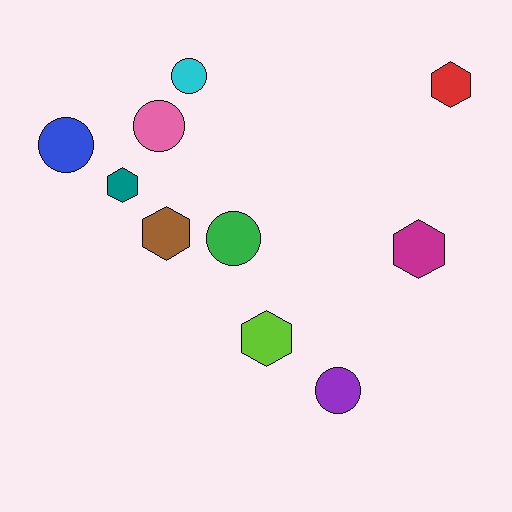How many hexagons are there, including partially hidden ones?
There are 5 hexagons.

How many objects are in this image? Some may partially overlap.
There are 10 objects.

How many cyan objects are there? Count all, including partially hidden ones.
There is 1 cyan object.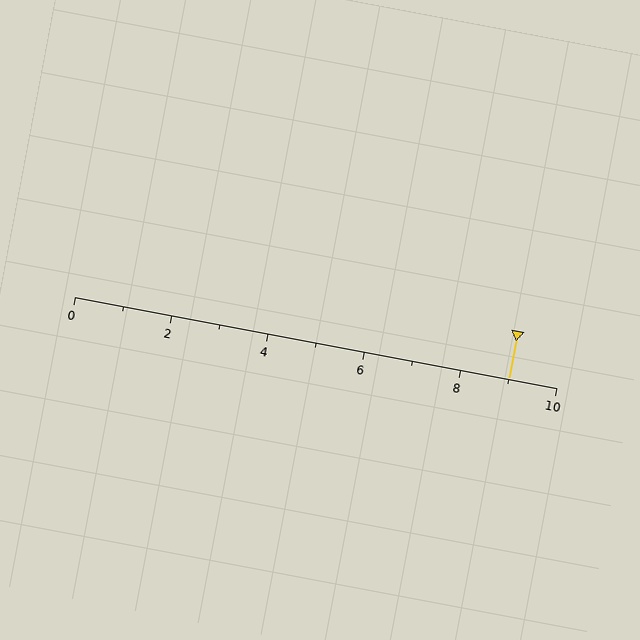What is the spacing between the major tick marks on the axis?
The major ticks are spaced 2 apart.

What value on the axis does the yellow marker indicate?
The marker indicates approximately 9.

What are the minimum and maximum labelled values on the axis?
The axis runs from 0 to 10.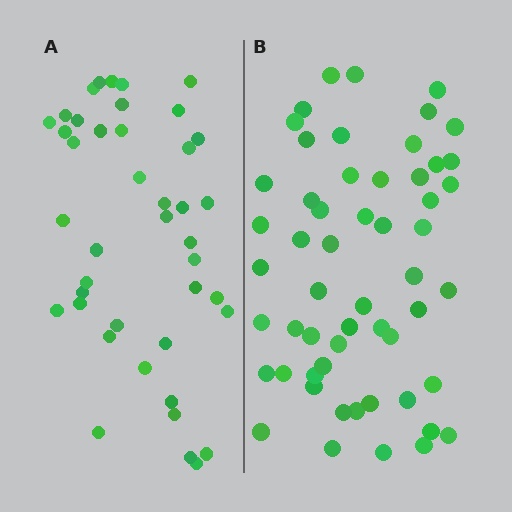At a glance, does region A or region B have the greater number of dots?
Region B (the right region) has more dots.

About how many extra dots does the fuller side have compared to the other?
Region B has approximately 15 more dots than region A.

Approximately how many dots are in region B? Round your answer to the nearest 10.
About 60 dots. (The exact count is 55, which rounds to 60.)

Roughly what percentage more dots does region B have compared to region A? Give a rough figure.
About 30% more.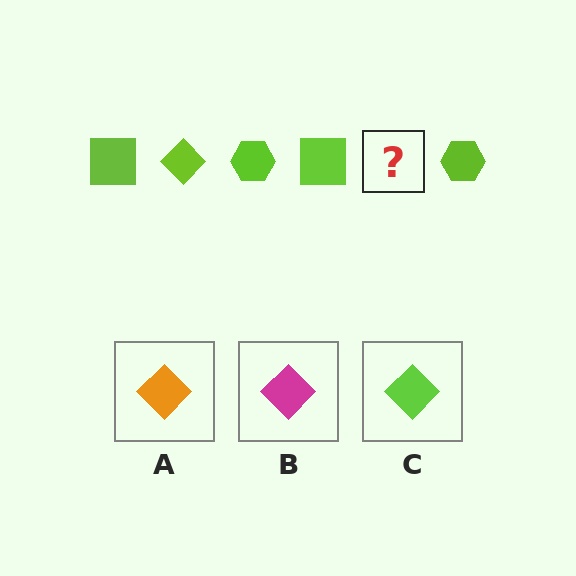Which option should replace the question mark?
Option C.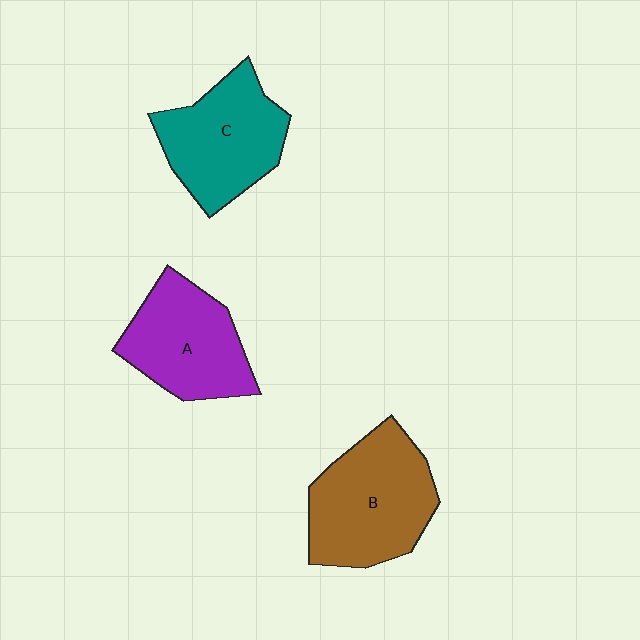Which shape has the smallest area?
Shape A (purple).